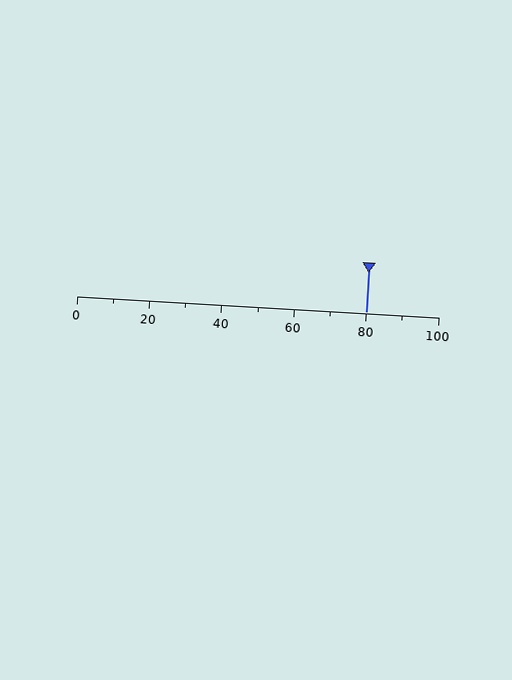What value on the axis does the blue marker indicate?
The marker indicates approximately 80.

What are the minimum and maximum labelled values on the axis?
The axis runs from 0 to 100.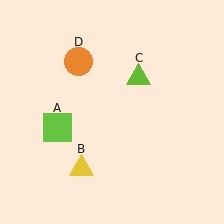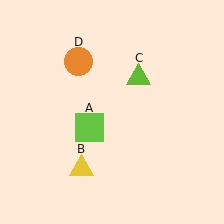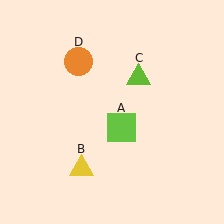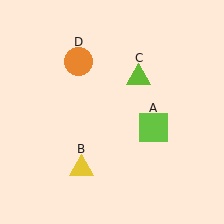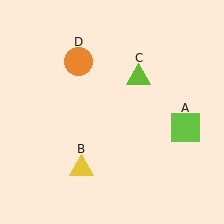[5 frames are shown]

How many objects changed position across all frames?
1 object changed position: lime square (object A).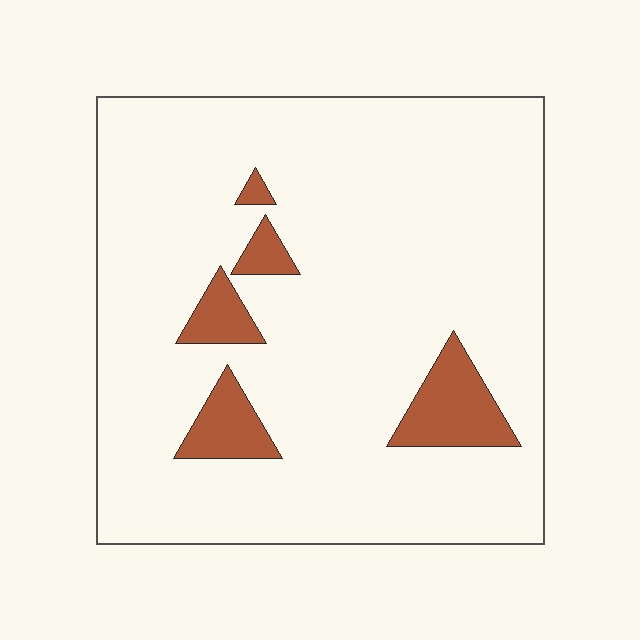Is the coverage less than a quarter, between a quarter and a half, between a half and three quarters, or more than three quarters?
Less than a quarter.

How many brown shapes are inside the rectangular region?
5.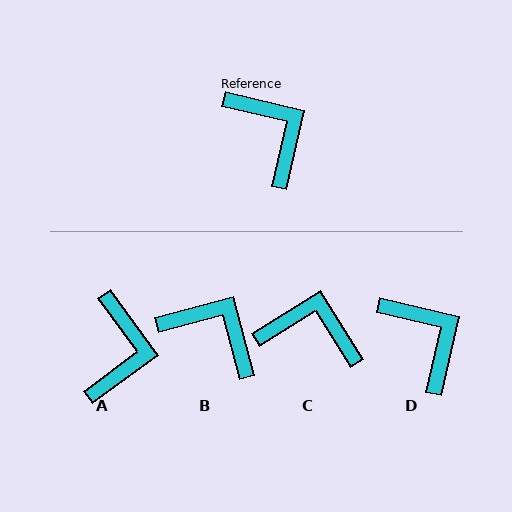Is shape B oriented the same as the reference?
No, it is off by about 28 degrees.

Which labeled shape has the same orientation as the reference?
D.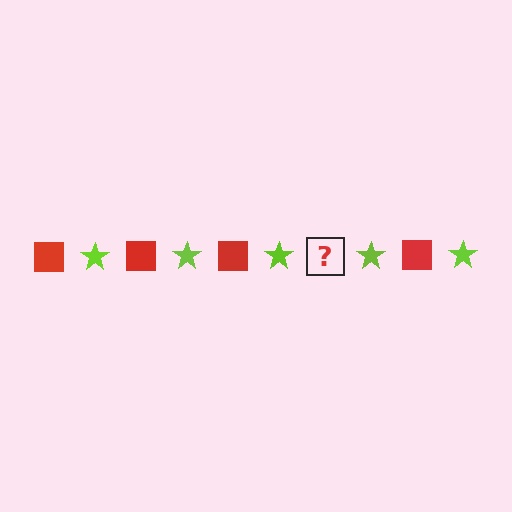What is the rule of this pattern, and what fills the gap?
The rule is that the pattern alternates between red square and lime star. The gap should be filled with a red square.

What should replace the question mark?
The question mark should be replaced with a red square.